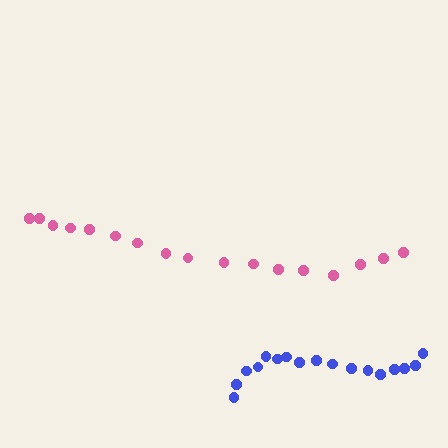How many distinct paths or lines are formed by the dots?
There are 2 distinct paths.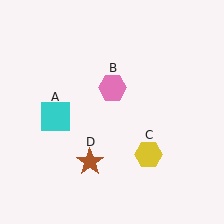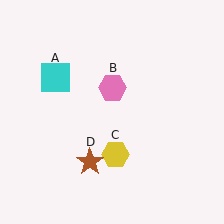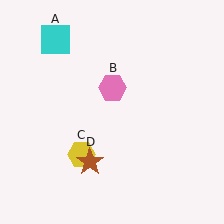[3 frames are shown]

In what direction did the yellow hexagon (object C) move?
The yellow hexagon (object C) moved left.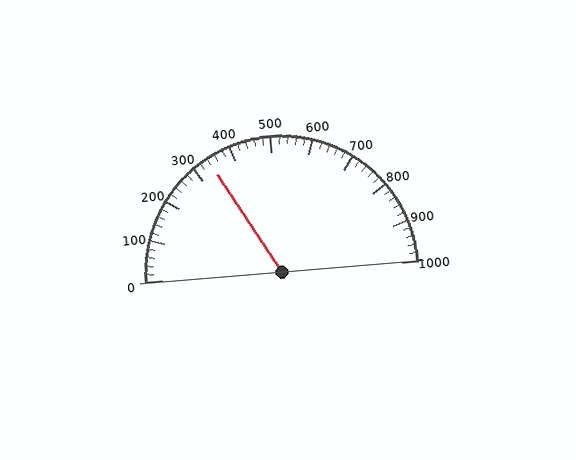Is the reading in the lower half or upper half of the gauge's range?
The reading is in the lower half of the range (0 to 1000).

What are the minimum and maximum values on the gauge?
The gauge ranges from 0 to 1000.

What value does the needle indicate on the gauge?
The needle indicates approximately 340.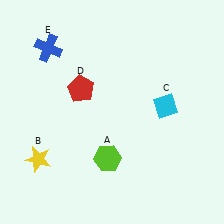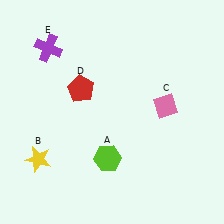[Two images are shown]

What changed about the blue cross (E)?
In Image 1, E is blue. In Image 2, it changed to purple.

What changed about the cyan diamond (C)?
In Image 1, C is cyan. In Image 2, it changed to pink.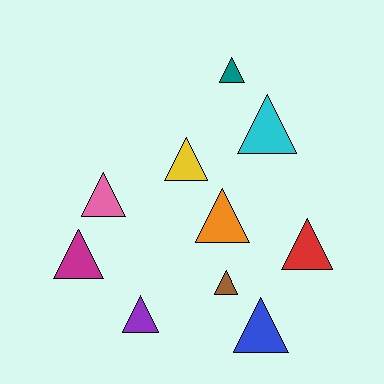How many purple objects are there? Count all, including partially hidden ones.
There is 1 purple object.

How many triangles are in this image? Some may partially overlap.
There are 10 triangles.